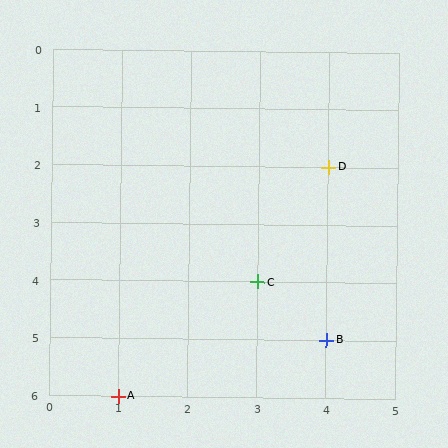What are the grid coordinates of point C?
Point C is at grid coordinates (3, 4).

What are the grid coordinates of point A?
Point A is at grid coordinates (1, 6).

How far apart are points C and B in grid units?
Points C and B are 1 column and 1 row apart (about 1.4 grid units diagonally).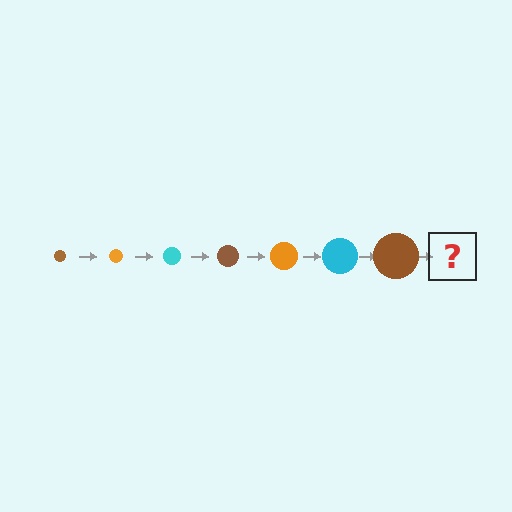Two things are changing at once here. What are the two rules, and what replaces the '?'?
The two rules are that the circle grows larger each step and the color cycles through brown, orange, and cyan. The '?' should be an orange circle, larger than the previous one.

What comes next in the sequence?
The next element should be an orange circle, larger than the previous one.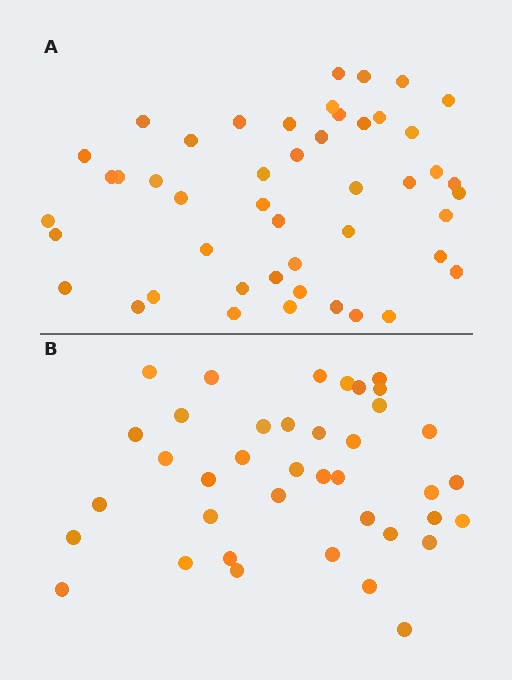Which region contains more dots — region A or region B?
Region A (the top region) has more dots.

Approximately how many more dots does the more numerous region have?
Region A has roughly 8 or so more dots than region B.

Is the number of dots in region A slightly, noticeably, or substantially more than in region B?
Region A has only slightly more — the two regions are fairly close. The ratio is roughly 1.2 to 1.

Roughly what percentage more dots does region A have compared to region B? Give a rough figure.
About 20% more.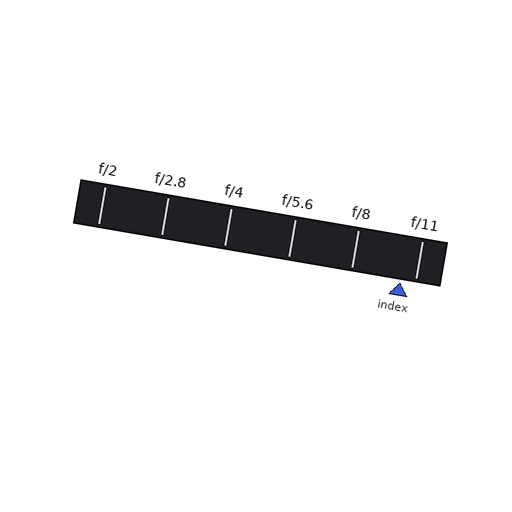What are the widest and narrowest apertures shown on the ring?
The widest aperture shown is f/2 and the narrowest is f/11.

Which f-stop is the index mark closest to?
The index mark is closest to f/11.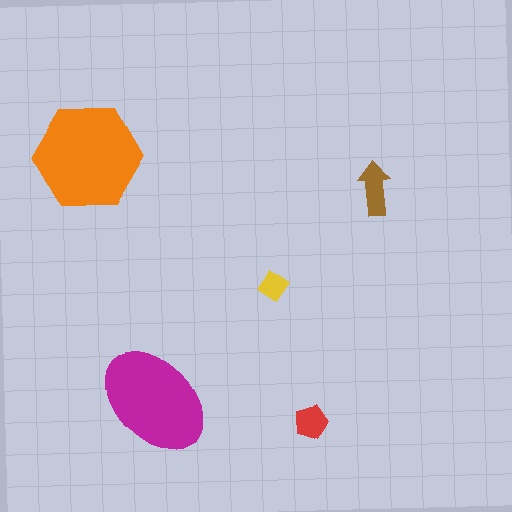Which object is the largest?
The orange hexagon.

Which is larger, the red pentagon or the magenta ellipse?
The magenta ellipse.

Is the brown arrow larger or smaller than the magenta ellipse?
Smaller.